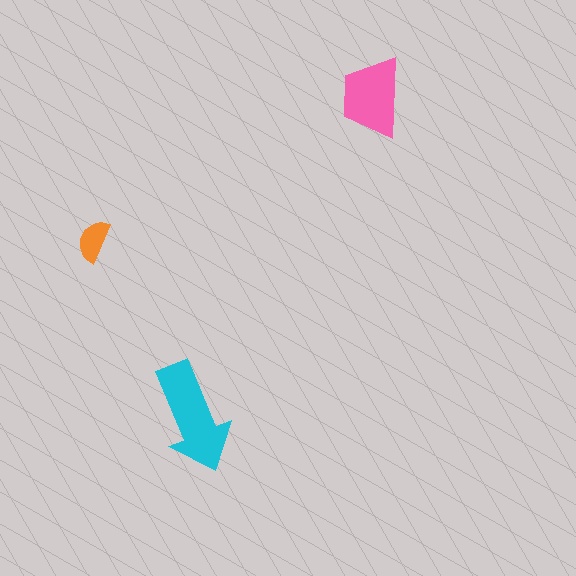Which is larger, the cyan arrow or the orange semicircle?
The cyan arrow.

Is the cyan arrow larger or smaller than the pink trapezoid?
Larger.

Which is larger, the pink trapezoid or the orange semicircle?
The pink trapezoid.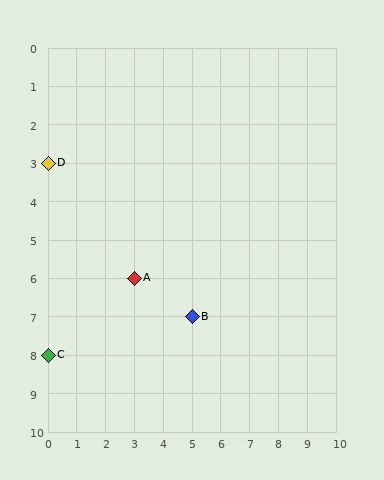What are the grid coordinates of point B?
Point B is at grid coordinates (5, 7).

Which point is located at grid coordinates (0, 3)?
Point D is at (0, 3).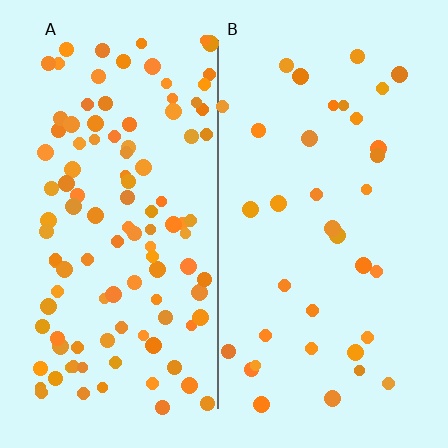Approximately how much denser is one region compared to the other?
Approximately 3.1× — region A over region B.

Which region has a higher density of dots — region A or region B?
A (the left).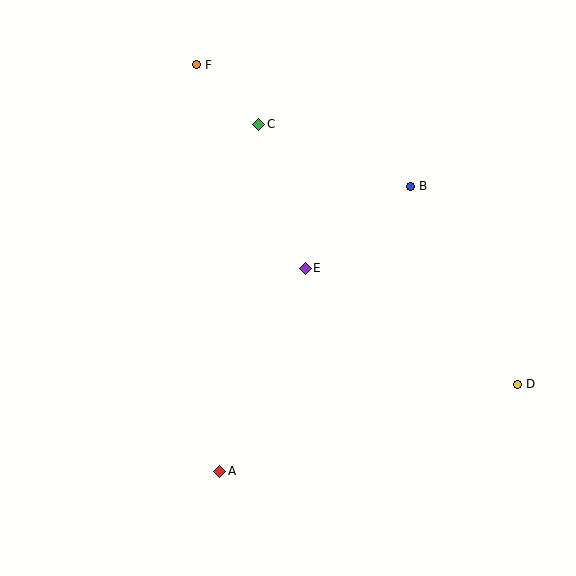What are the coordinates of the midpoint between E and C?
The midpoint between E and C is at (282, 196).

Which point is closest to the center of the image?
Point E at (305, 268) is closest to the center.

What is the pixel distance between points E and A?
The distance between E and A is 220 pixels.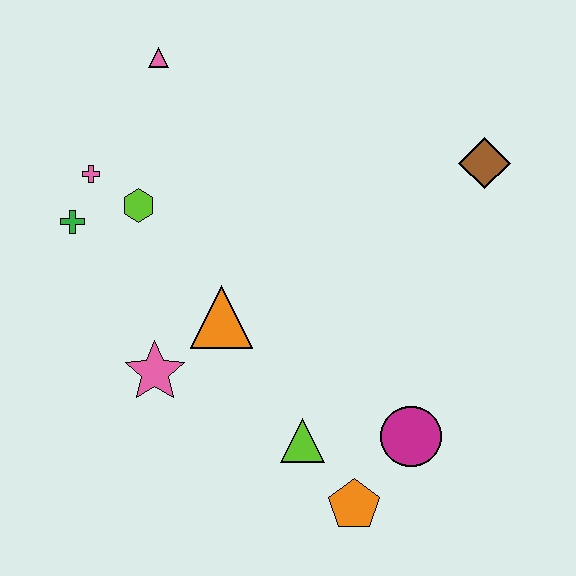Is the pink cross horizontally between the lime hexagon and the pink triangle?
No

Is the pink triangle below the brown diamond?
No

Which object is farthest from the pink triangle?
The orange pentagon is farthest from the pink triangle.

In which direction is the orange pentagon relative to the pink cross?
The orange pentagon is below the pink cross.